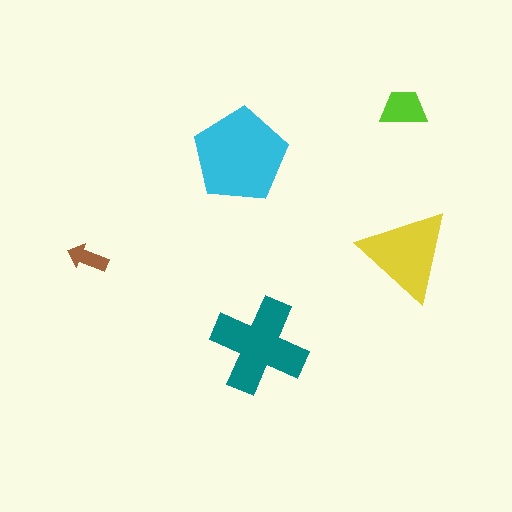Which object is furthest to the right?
The yellow triangle is rightmost.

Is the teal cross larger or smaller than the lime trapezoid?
Larger.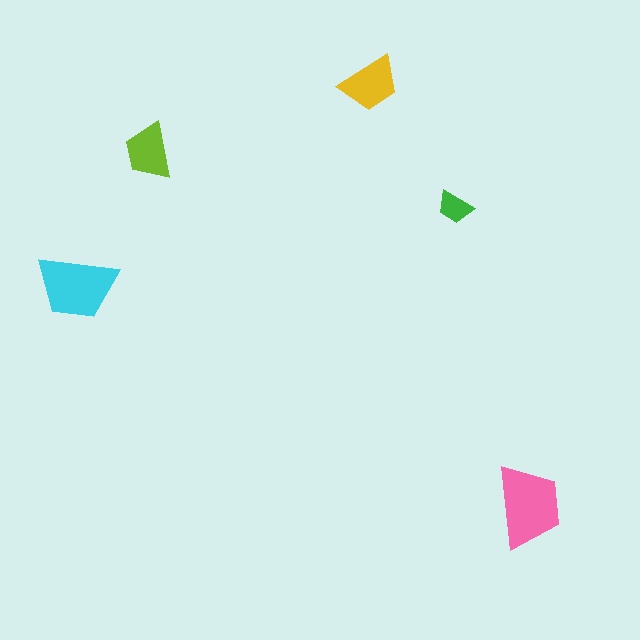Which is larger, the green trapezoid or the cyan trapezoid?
The cyan one.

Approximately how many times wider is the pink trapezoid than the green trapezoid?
About 2.5 times wider.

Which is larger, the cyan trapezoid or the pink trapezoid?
The pink one.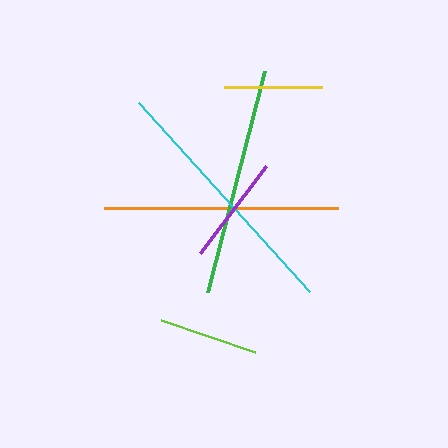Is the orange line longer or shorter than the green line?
The orange line is longer than the green line.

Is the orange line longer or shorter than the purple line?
The orange line is longer than the purple line.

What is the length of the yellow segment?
The yellow segment is approximately 98 pixels long.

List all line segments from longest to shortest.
From longest to shortest: cyan, orange, green, purple, lime, yellow.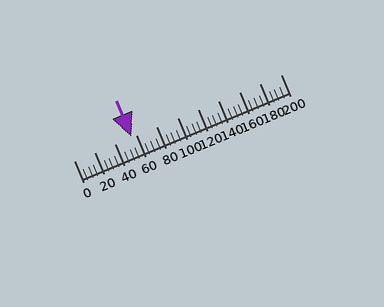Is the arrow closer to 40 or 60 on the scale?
The arrow is closer to 60.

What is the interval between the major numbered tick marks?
The major tick marks are spaced 20 units apart.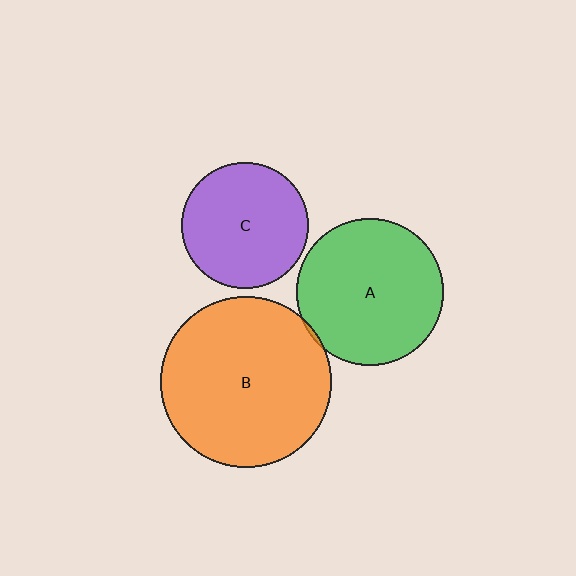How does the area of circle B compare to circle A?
Approximately 1.3 times.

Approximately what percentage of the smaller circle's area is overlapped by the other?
Approximately 5%.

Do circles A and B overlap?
Yes.